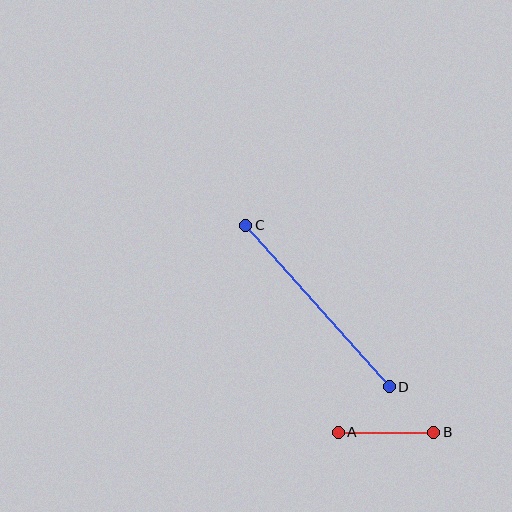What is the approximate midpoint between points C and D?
The midpoint is at approximately (318, 306) pixels.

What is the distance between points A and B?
The distance is approximately 96 pixels.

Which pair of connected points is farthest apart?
Points C and D are farthest apart.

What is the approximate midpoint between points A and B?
The midpoint is at approximately (386, 432) pixels.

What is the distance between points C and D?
The distance is approximately 216 pixels.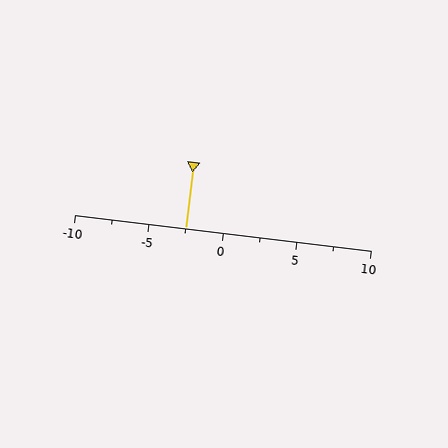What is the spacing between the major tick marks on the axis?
The major ticks are spaced 5 apart.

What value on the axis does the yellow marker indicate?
The marker indicates approximately -2.5.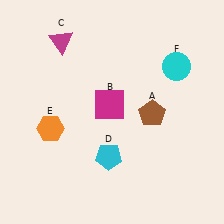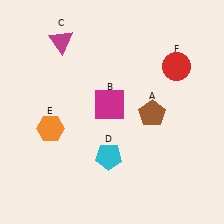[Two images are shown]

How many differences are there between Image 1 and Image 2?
There is 1 difference between the two images.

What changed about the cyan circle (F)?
In Image 1, F is cyan. In Image 2, it changed to red.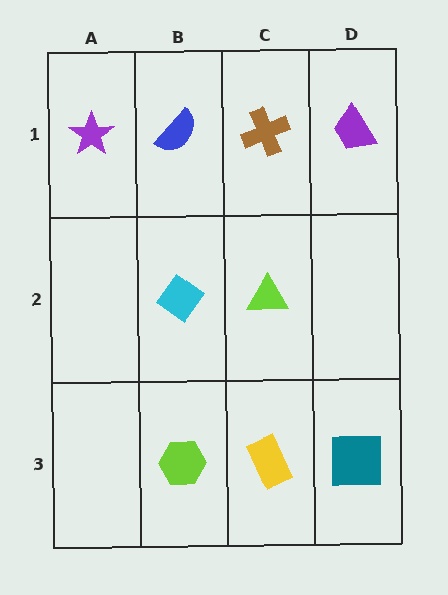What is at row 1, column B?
A blue semicircle.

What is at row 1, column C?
A brown cross.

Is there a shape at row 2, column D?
No, that cell is empty.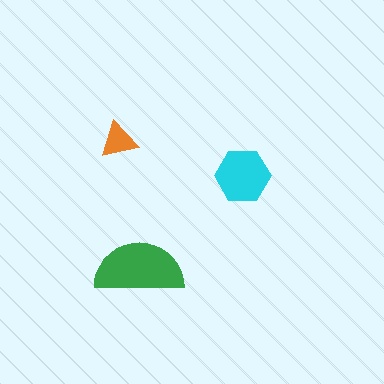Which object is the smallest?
The orange triangle.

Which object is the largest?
The green semicircle.